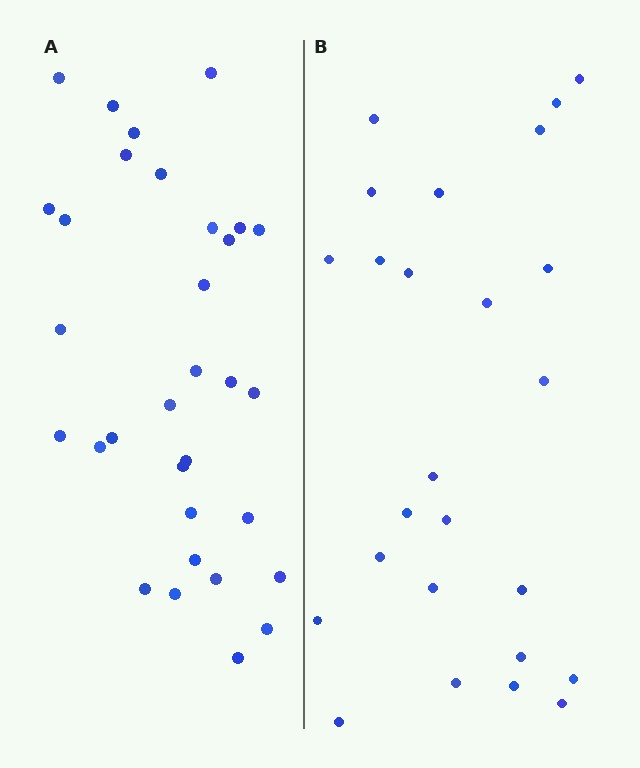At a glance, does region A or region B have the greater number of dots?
Region A (the left region) has more dots.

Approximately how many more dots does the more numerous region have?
Region A has roughly 8 or so more dots than region B.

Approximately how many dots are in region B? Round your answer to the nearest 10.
About 20 dots. (The exact count is 25, which rounds to 20.)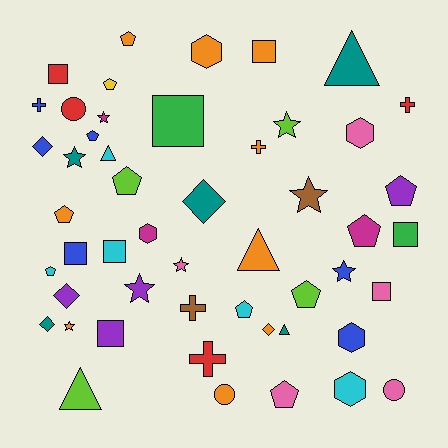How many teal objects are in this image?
There are 5 teal objects.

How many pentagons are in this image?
There are 11 pentagons.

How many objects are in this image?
There are 50 objects.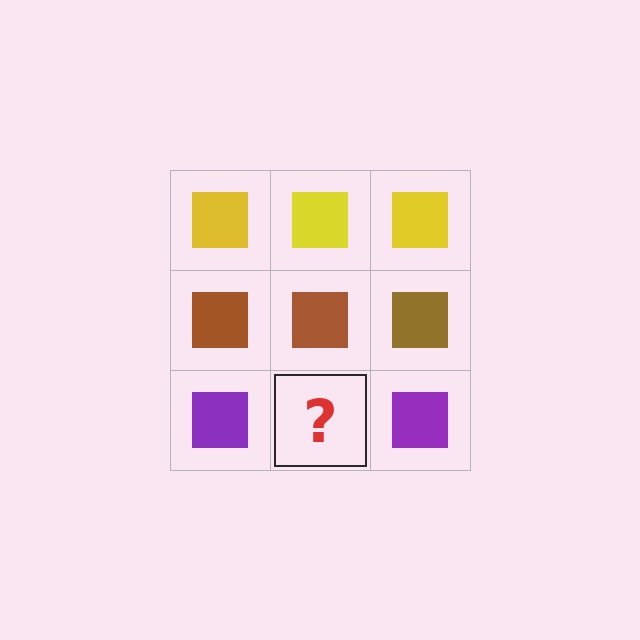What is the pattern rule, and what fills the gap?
The rule is that each row has a consistent color. The gap should be filled with a purple square.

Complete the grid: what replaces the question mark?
The question mark should be replaced with a purple square.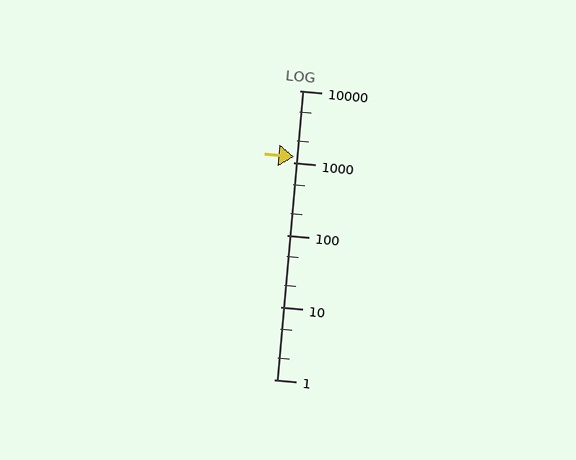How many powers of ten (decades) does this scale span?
The scale spans 4 decades, from 1 to 10000.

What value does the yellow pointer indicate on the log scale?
The pointer indicates approximately 1200.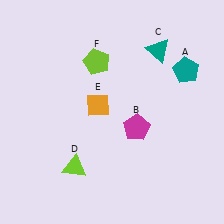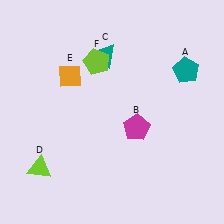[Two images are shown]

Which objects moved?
The objects that moved are: the teal triangle (C), the lime triangle (D), the orange diamond (E).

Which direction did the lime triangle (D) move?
The lime triangle (D) moved left.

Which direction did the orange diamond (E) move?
The orange diamond (E) moved up.